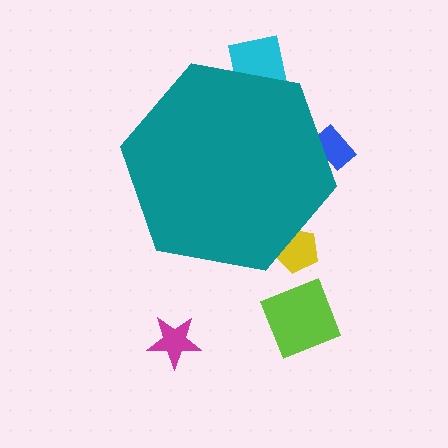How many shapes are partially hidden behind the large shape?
3 shapes are partially hidden.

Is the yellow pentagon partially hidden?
Yes, the yellow pentagon is partially hidden behind the teal hexagon.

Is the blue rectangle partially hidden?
Yes, the blue rectangle is partially hidden behind the teal hexagon.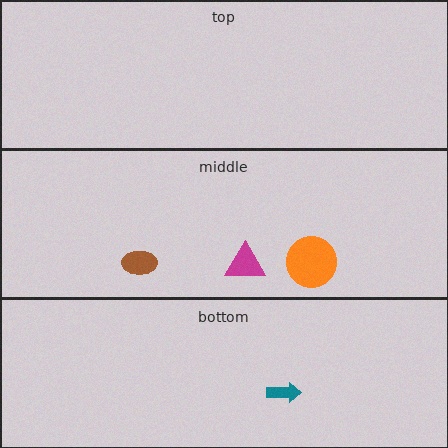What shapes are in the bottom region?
The teal arrow.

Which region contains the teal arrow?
The bottom region.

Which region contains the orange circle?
The middle region.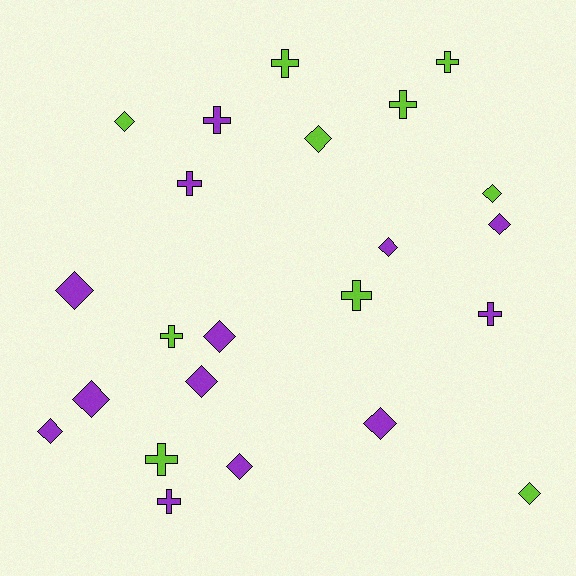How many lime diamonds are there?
There are 4 lime diamonds.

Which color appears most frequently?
Purple, with 13 objects.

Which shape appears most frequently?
Diamond, with 13 objects.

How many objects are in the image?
There are 23 objects.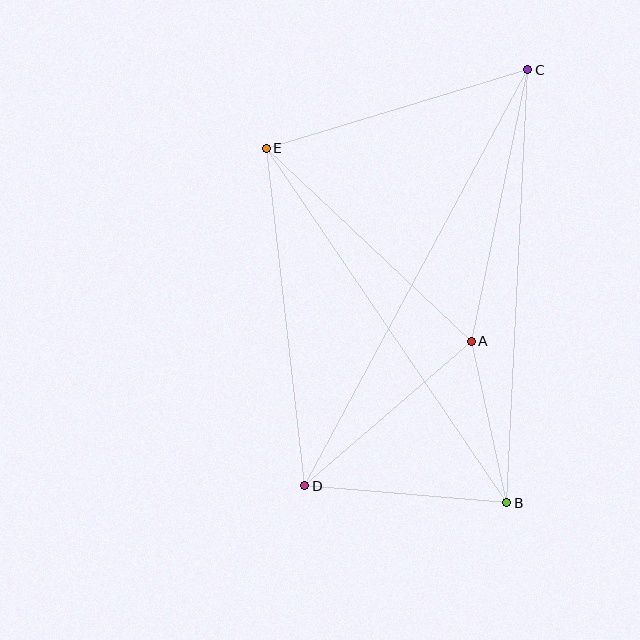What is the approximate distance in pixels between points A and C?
The distance between A and C is approximately 278 pixels.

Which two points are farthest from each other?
Points C and D are farthest from each other.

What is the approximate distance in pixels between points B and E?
The distance between B and E is approximately 428 pixels.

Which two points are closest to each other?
Points A and B are closest to each other.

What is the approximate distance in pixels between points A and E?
The distance between A and E is approximately 282 pixels.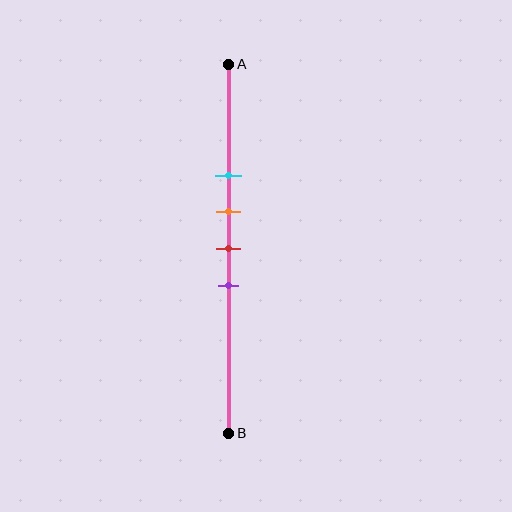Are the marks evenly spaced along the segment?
Yes, the marks are approximately evenly spaced.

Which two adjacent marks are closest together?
The orange and red marks are the closest adjacent pair.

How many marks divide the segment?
There are 4 marks dividing the segment.